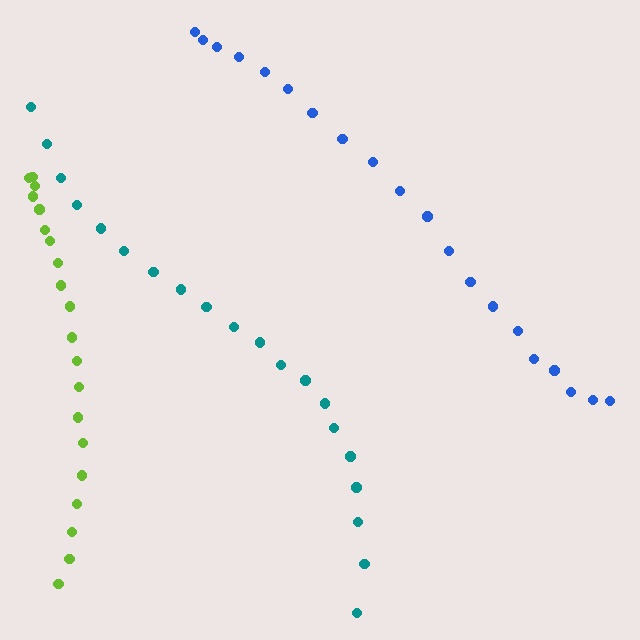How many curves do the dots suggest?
There are 3 distinct paths.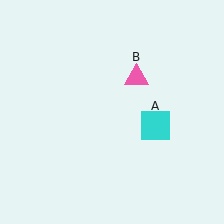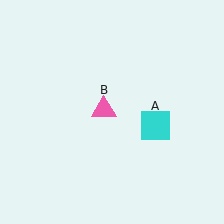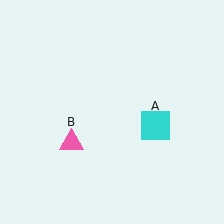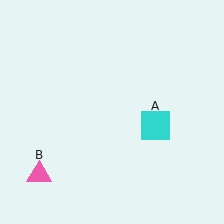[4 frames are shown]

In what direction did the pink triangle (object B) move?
The pink triangle (object B) moved down and to the left.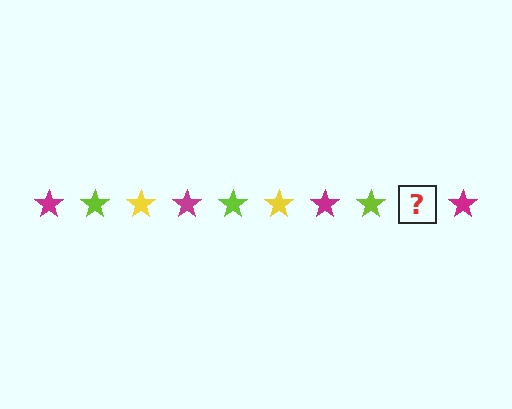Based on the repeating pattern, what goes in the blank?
The blank should be a yellow star.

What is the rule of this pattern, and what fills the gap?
The rule is that the pattern cycles through magenta, lime, yellow stars. The gap should be filled with a yellow star.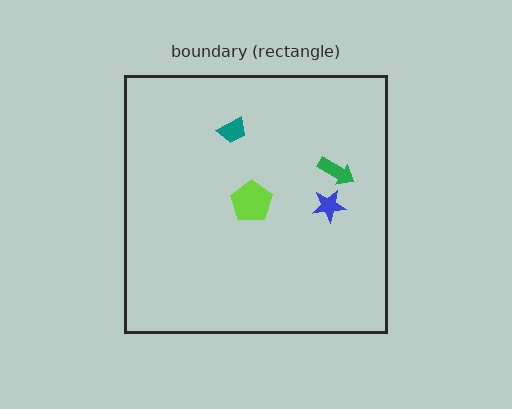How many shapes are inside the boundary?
4 inside, 0 outside.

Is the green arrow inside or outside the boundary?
Inside.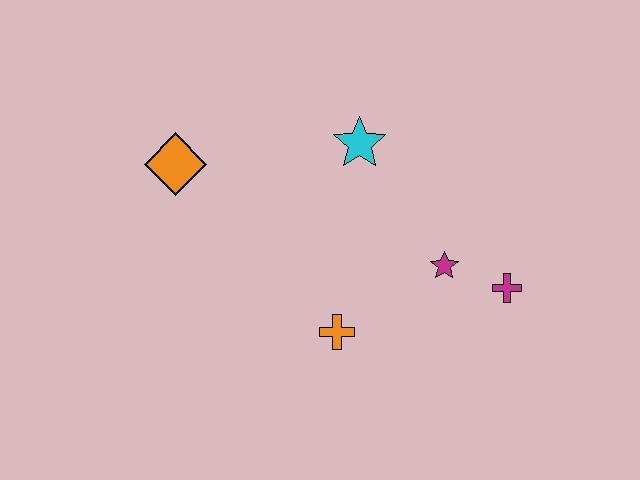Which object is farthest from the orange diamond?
The magenta cross is farthest from the orange diamond.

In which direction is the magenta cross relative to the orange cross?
The magenta cross is to the right of the orange cross.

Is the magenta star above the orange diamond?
No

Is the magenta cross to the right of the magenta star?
Yes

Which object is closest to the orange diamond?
The cyan star is closest to the orange diamond.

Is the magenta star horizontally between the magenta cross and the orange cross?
Yes